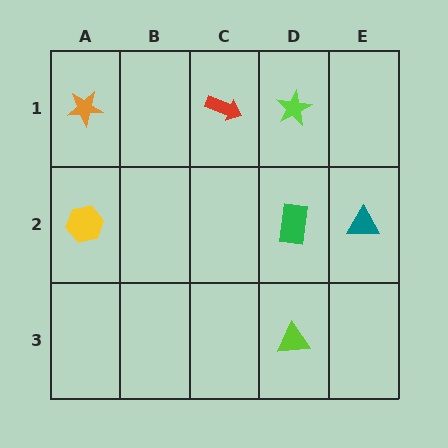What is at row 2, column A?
A yellow hexagon.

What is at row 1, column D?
A lime star.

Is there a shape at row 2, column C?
No, that cell is empty.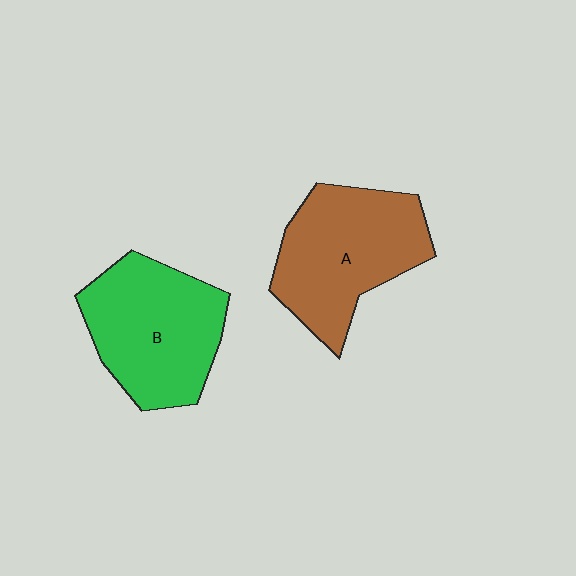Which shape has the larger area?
Shape A (brown).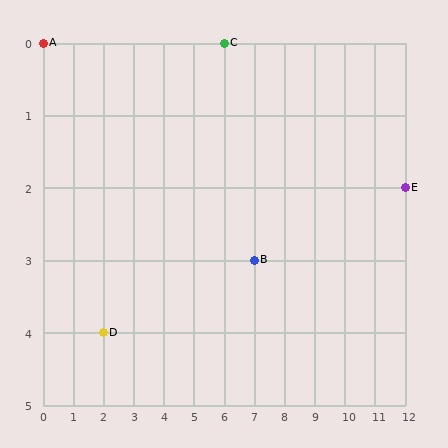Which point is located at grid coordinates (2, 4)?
Point D is at (2, 4).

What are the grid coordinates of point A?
Point A is at grid coordinates (0, 0).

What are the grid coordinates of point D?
Point D is at grid coordinates (2, 4).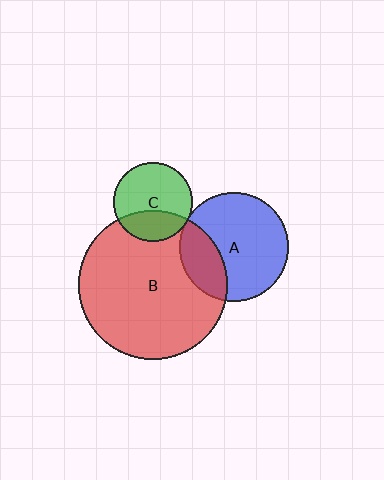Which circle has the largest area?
Circle B (red).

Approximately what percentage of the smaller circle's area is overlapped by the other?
Approximately 5%.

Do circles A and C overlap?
Yes.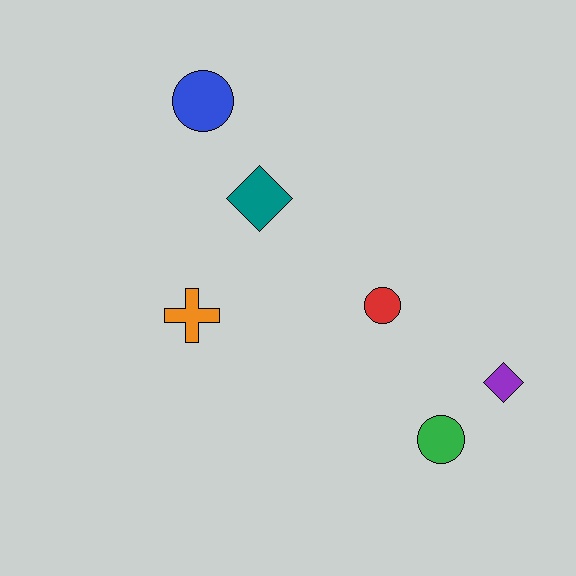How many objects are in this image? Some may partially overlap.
There are 6 objects.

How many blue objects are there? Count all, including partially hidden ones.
There is 1 blue object.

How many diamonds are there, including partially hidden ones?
There are 2 diamonds.